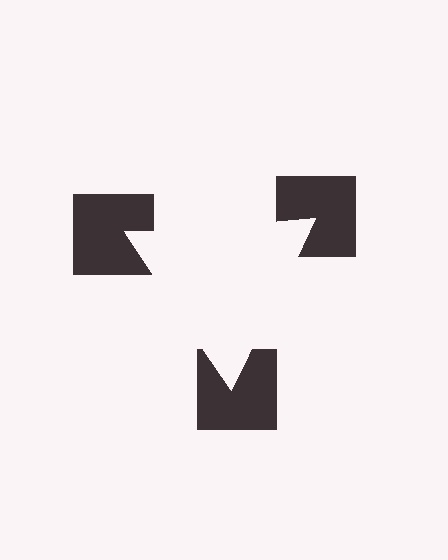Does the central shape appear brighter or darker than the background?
It typically appears slightly brighter than the background, even though no actual brightness change is drawn.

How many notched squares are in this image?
There are 3 — one at each vertex of the illusory triangle.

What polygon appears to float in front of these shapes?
An illusory triangle — its edges are inferred from the aligned wedge cuts in the notched squares, not physically drawn.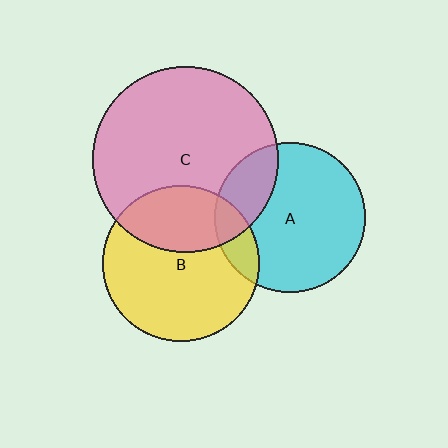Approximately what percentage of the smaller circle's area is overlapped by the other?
Approximately 35%.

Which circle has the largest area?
Circle C (pink).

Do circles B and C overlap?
Yes.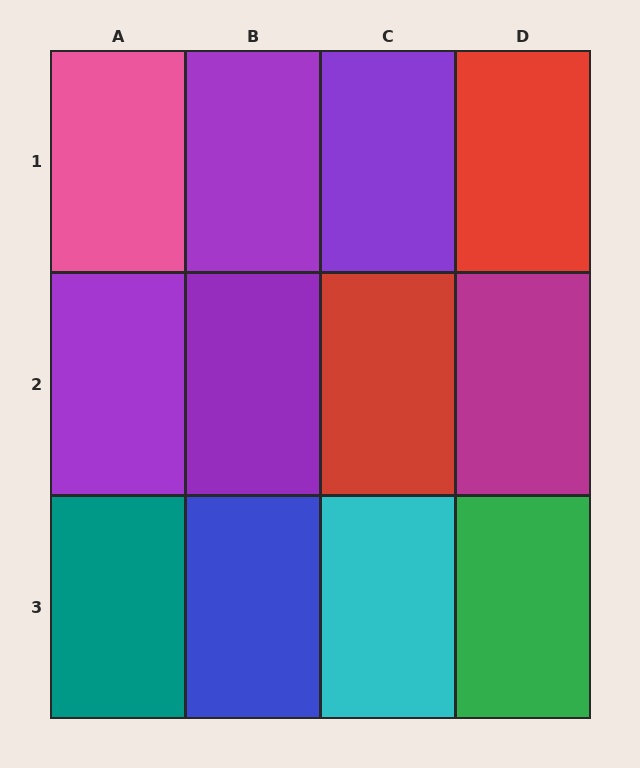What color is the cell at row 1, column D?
Red.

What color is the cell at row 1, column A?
Pink.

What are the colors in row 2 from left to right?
Purple, purple, red, magenta.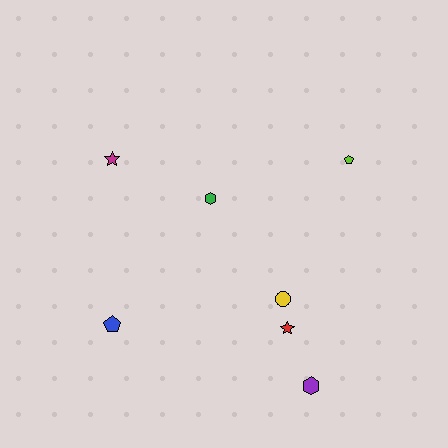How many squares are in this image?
There are no squares.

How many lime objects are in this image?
There is 1 lime object.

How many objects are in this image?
There are 7 objects.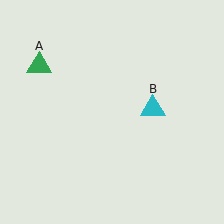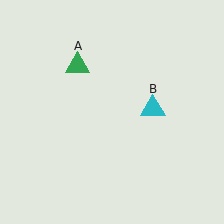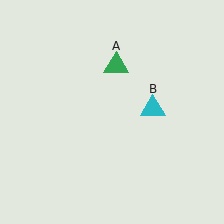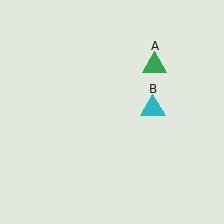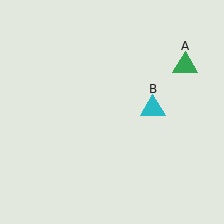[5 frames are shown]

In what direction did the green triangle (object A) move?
The green triangle (object A) moved right.